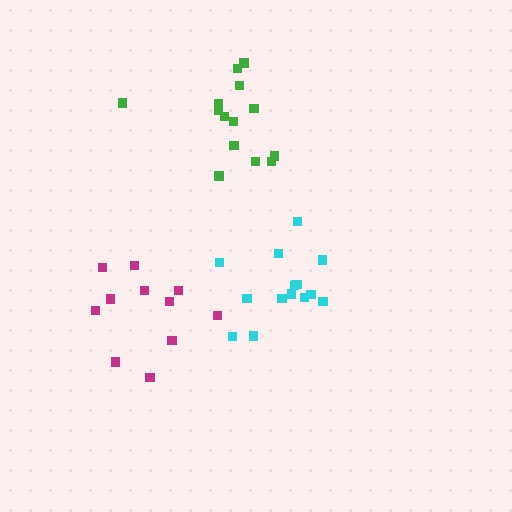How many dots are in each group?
Group 1: 15 dots, Group 2: 11 dots, Group 3: 14 dots (40 total).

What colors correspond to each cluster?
The clusters are colored: cyan, magenta, green.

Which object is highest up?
The green cluster is topmost.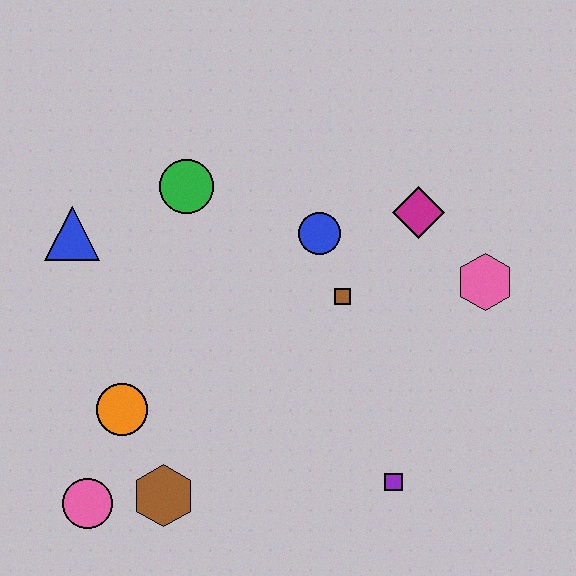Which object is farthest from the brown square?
The pink circle is farthest from the brown square.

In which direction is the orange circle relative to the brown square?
The orange circle is to the left of the brown square.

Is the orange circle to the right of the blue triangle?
Yes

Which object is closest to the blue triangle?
The green circle is closest to the blue triangle.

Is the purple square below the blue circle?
Yes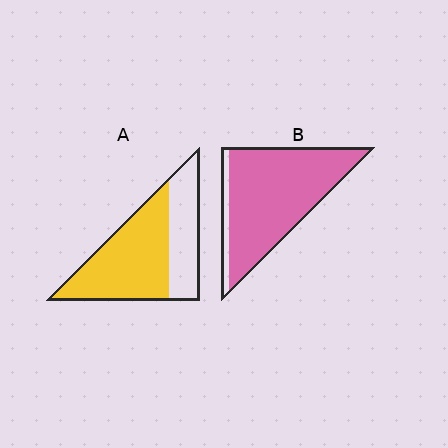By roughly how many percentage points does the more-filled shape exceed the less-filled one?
By roughly 25 percentage points (B over A).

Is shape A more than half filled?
Yes.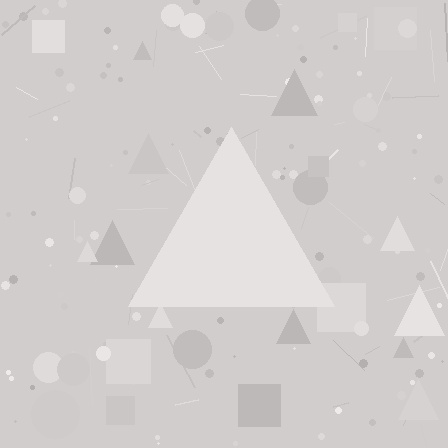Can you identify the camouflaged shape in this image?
The camouflaged shape is a triangle.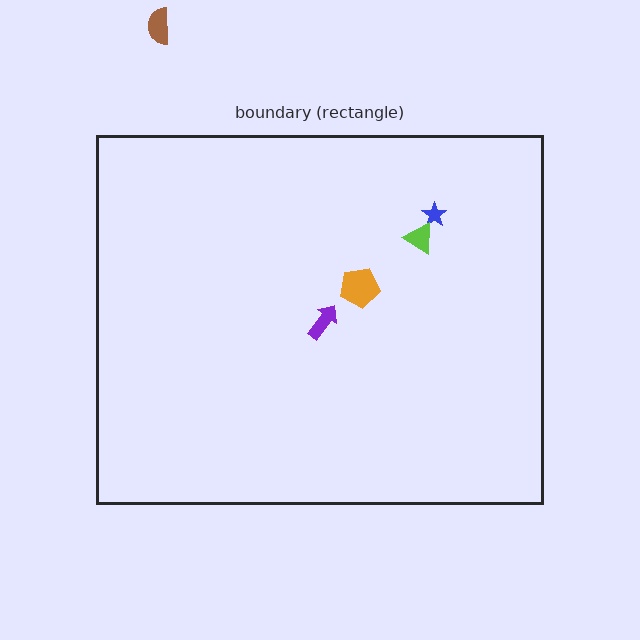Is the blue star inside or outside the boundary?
Inside.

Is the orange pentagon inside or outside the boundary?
Inside.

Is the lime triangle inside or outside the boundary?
Inside.